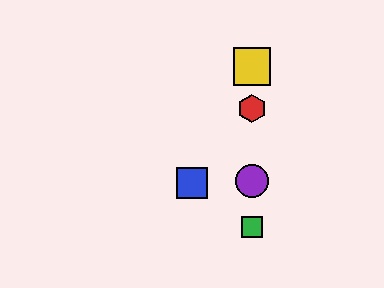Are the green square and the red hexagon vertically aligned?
Yes, both are at x≈252.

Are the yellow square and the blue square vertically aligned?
No, the yellow square is at x≈252 and the blue square is at x≈192.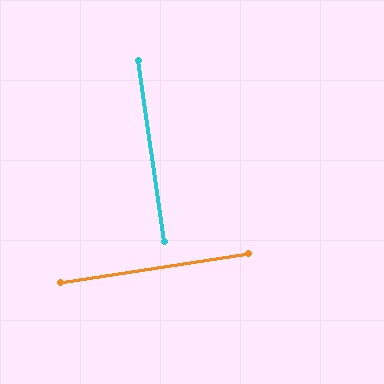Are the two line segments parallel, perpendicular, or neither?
Perpendicular — they meet at approximately 90°.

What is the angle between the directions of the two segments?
Approximately 90 degrees.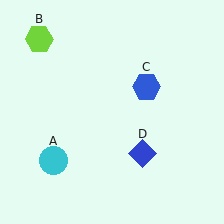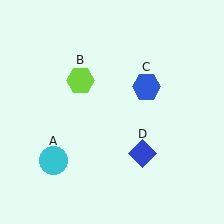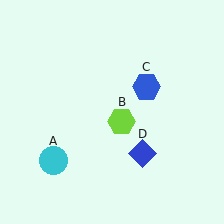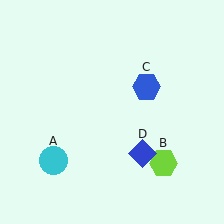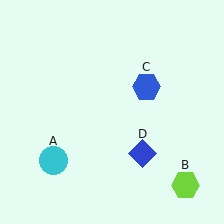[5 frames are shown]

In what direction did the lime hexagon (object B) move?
The lime hexagon (object B) moved down and to the right.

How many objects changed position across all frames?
1 object changed position: lime hexagon (object B).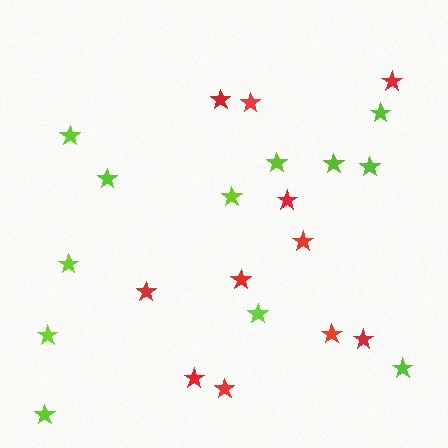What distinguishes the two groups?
There are 2 groups: one group of red stars (11) and one group of lime stars (12).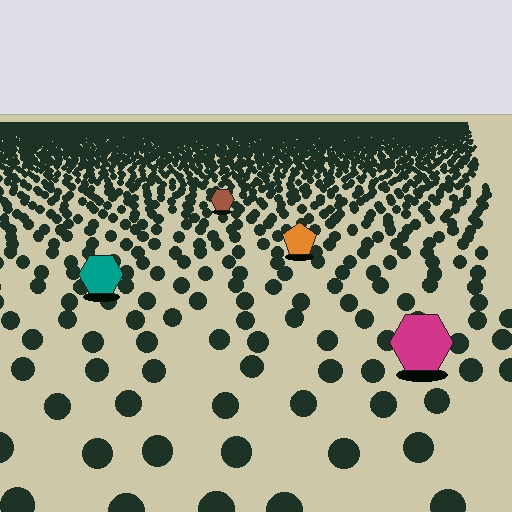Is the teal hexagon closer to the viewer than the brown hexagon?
Yes. The teal hexagon is closer — you can tell from the texture gradient: the ground texture is coarser near it.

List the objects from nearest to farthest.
From nearest to farthest: the magenta hexagon, the teal hexagon, the orange pentagon, the brown hexagon.